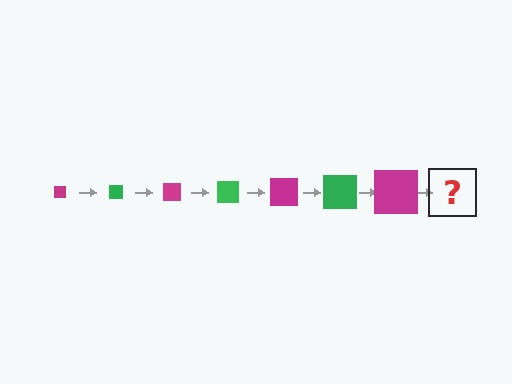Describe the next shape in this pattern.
It should be a green square, larger than the previous one.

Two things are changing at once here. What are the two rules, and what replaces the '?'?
The two rules are that the square grows larger each step and the color cycles through magenta and green. The '?' should be a green square, larger than the previous one.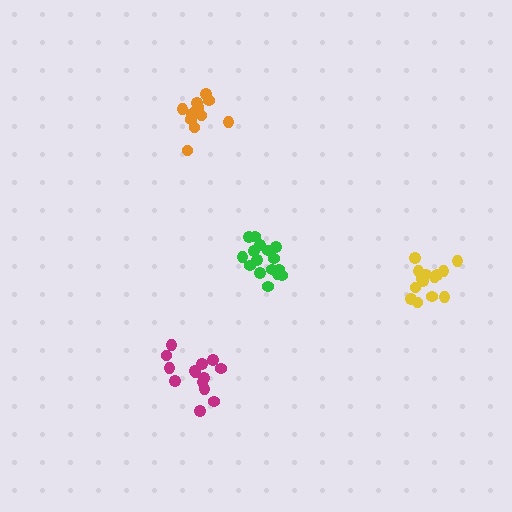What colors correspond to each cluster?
The clusters are colored: magenta, yellow, green, orange.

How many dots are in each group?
Group 1: 14 dots, Group 2: 14 dots, Group 3: 16 dots, Group 4: 12 dots (56 total).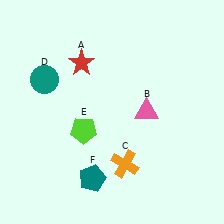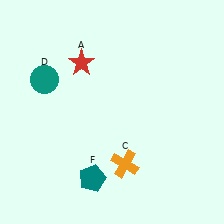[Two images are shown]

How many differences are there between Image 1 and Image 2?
There are 2 differences between the two images.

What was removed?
The lime pentagon (E), the pink triangle (B) were removed in Image 2.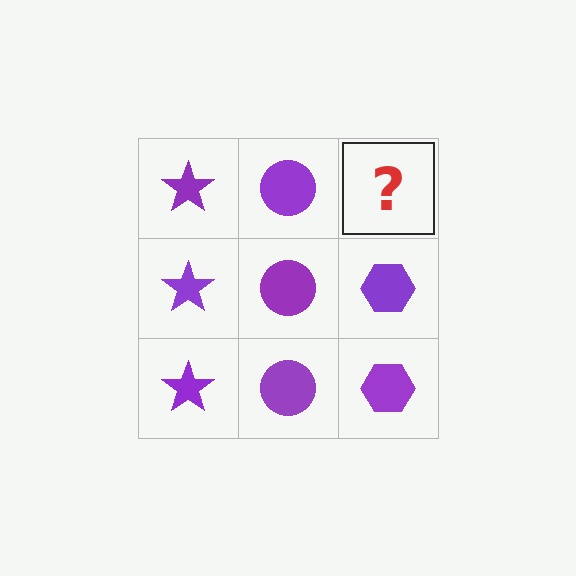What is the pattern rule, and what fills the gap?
The rule is that each column has a consistent shape. The gap should be filled with a purple hexagon.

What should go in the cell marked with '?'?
The missing cell should contain a purple hexagon.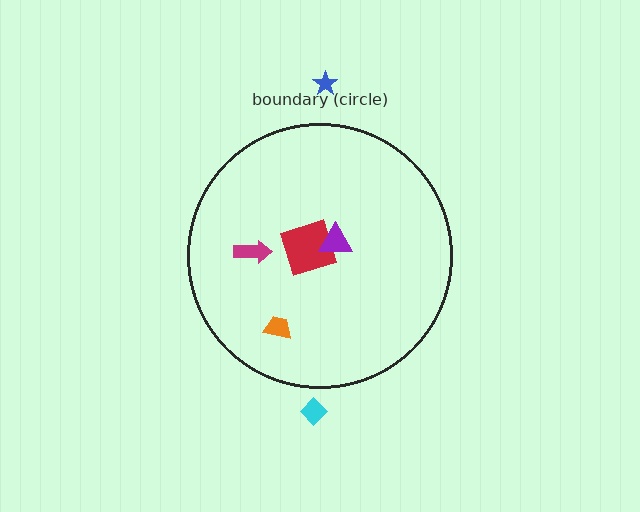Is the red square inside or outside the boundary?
Inside.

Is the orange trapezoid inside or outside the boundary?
Inside.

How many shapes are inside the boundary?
4 inside, 2 outside.